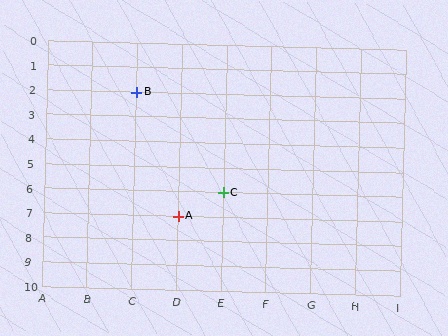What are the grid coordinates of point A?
Point A is at grid coordinates (D, 7).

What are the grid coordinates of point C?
Point C is at grid coordinates (E, 6).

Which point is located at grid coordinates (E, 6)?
Point C is at (E, 6).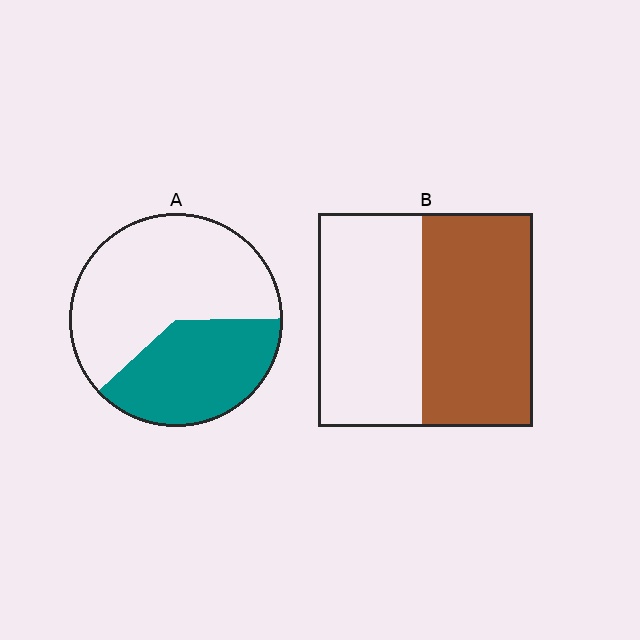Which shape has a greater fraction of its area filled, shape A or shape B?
Shape B.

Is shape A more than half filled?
No.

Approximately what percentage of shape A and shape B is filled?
A is approximately 40% and B is approximately 50%.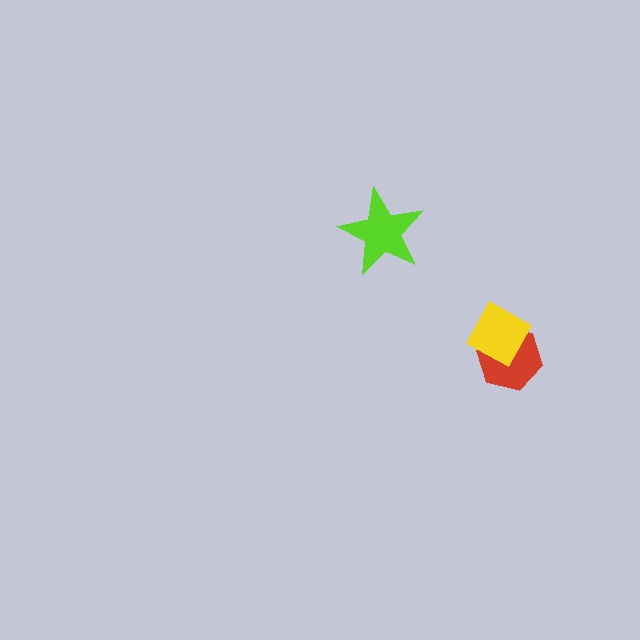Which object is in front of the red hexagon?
The yellow diamond is in front of the red hexagon.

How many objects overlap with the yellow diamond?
1 object overlaps with the yellow diamond.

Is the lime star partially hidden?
No, no other shape covers it.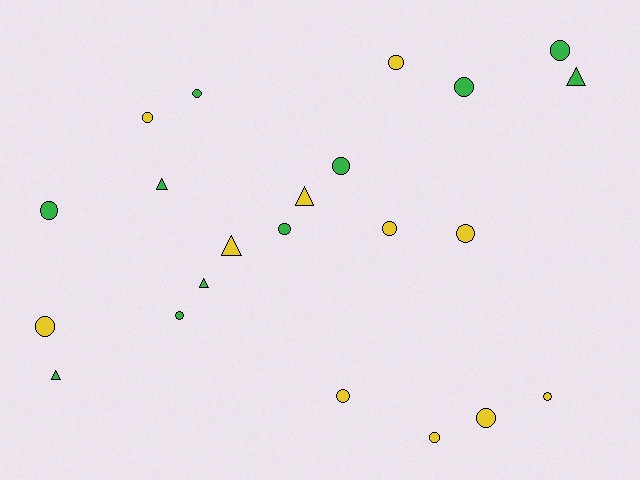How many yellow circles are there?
There are 9 yellow circles.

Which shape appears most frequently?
Circle, with 16 objects.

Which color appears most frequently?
Yellow, with 11 objects.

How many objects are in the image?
There are 22 objects.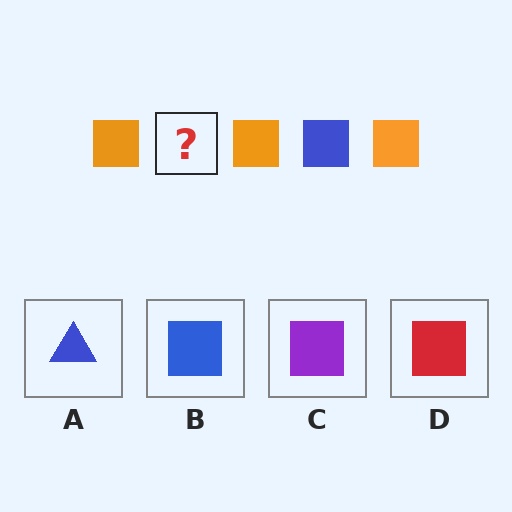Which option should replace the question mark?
Option B.